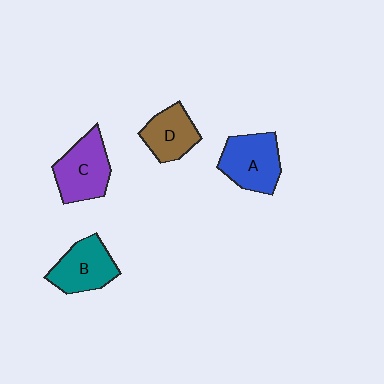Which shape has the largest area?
Shape C (purple).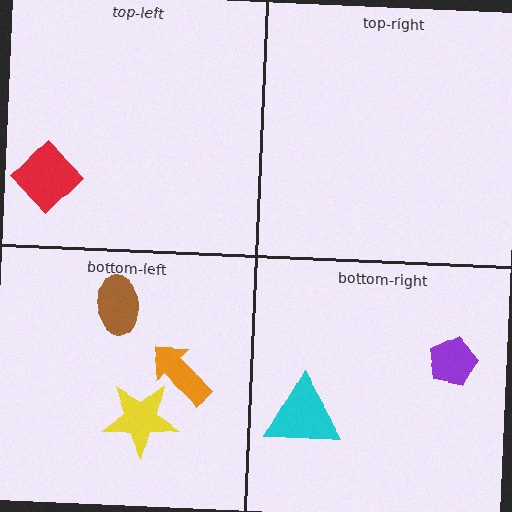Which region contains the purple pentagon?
The bottom-right region.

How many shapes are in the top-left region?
1.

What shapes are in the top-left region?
The red diamond.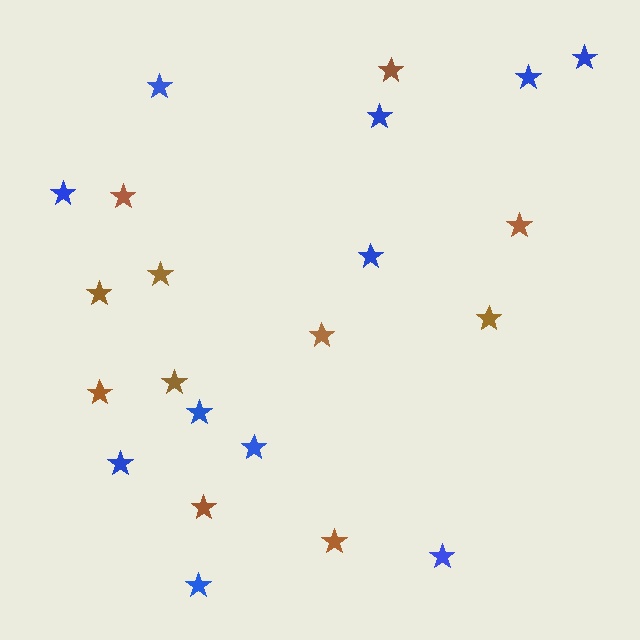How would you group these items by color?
There are 2 groups: one group of brown stars (11) and one group of blue stars (11).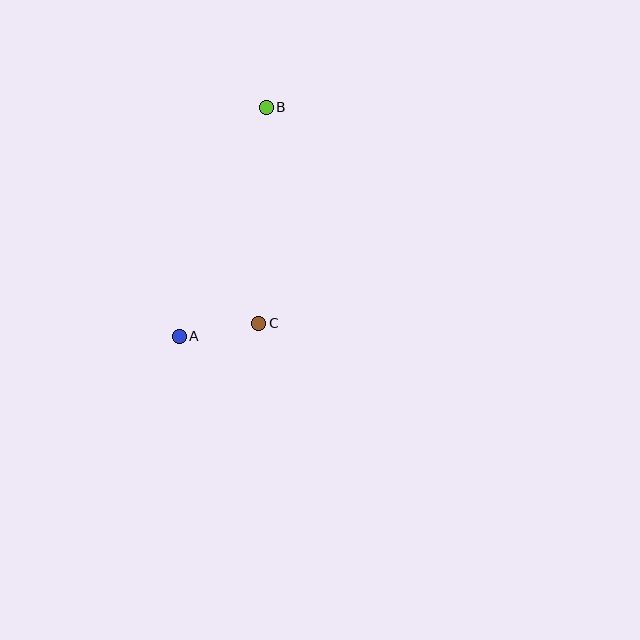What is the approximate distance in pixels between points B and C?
The distance between B and C is approximately 216 pixels.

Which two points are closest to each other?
Points A and C are closest to each other.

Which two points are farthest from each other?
Points A and B are farthest from each other.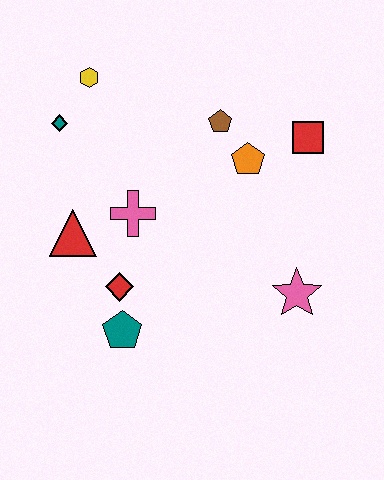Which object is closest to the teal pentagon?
The red diamond is closest to the teal pentagon.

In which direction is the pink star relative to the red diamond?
The pink star is to the right of the red diamond.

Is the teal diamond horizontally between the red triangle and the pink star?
No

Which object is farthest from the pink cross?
The red square is farthest from the pink cross.